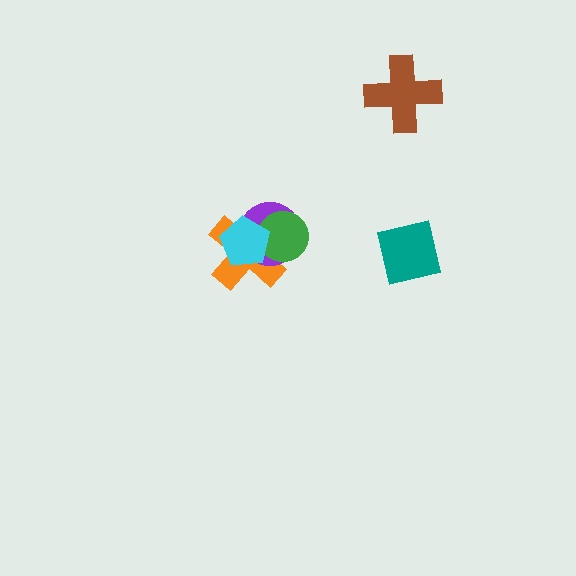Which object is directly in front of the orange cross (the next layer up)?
The purple circle is directly in front of the orange cross.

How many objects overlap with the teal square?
0 objects overlap with the teal square.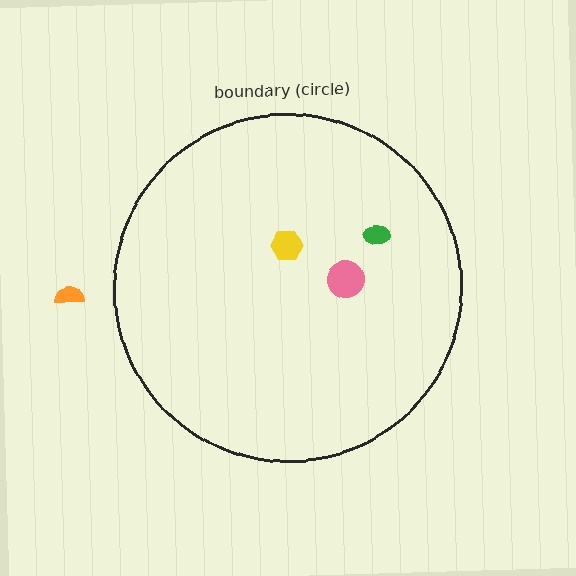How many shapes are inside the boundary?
3 inside, 1 outside.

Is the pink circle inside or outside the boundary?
Inside.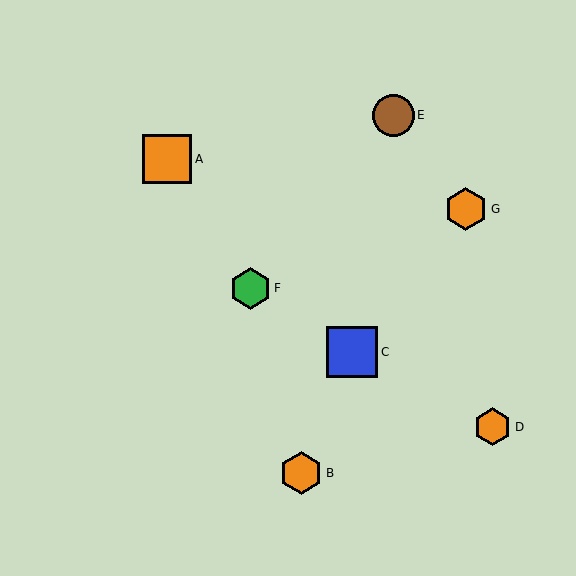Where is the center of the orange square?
The center of the orange square is at (167, 159).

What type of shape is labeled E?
Shape E is a brown circle.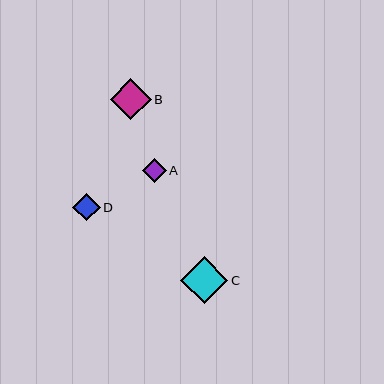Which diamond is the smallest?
Diamond A is the smallest with a size of approximately 24 pixels.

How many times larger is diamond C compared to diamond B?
Diamond C is approximately 1.2 times the size of diamond B.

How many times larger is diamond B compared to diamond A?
Diamond B is approximately 1.7 times the size of diamond A.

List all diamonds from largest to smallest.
From largest to smallest: C, B, D, A.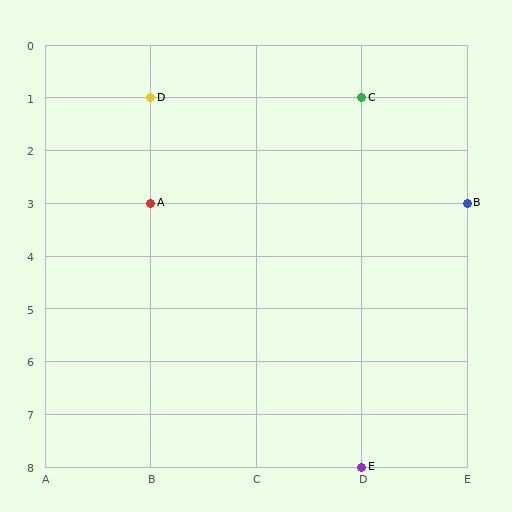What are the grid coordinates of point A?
Point A is at grid coordinates (B, 3).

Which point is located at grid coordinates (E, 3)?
Point B is at (E, 3).